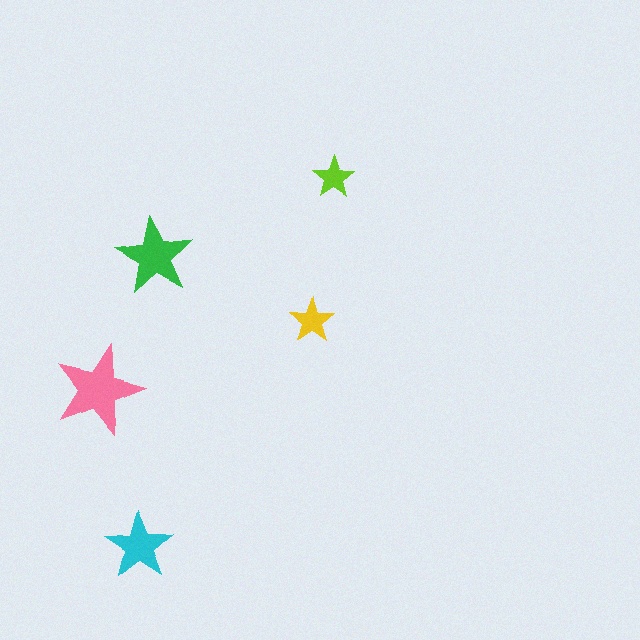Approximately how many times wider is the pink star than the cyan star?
About 1.5 times wider.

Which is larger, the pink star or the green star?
The pink one.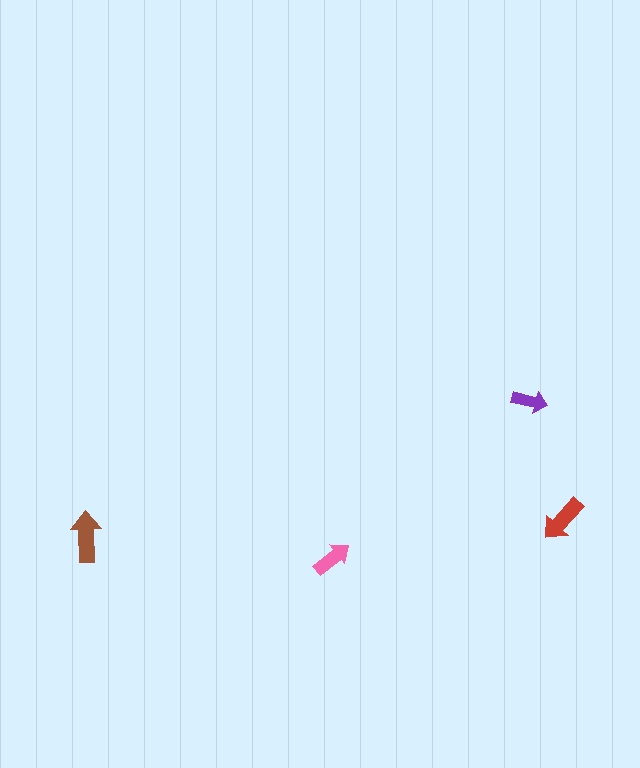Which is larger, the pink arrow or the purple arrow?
The pink one.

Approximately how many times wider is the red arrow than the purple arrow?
About 1.5 times wider.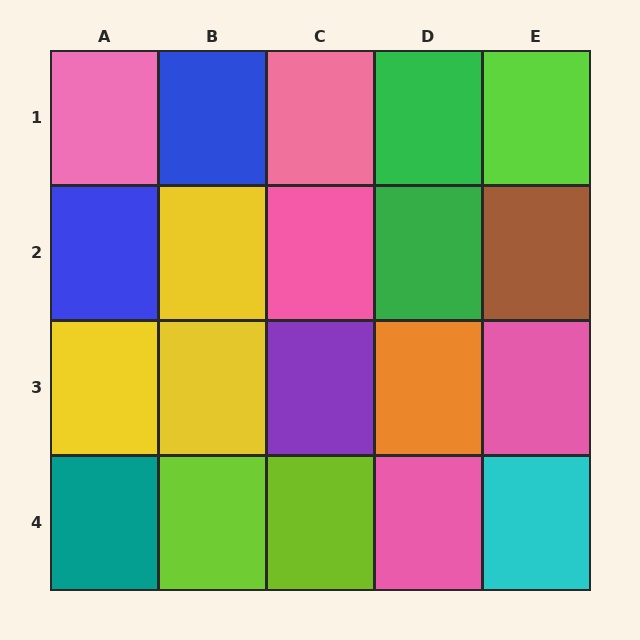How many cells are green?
2 cells are green.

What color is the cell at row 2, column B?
Yellow.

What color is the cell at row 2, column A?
Blue.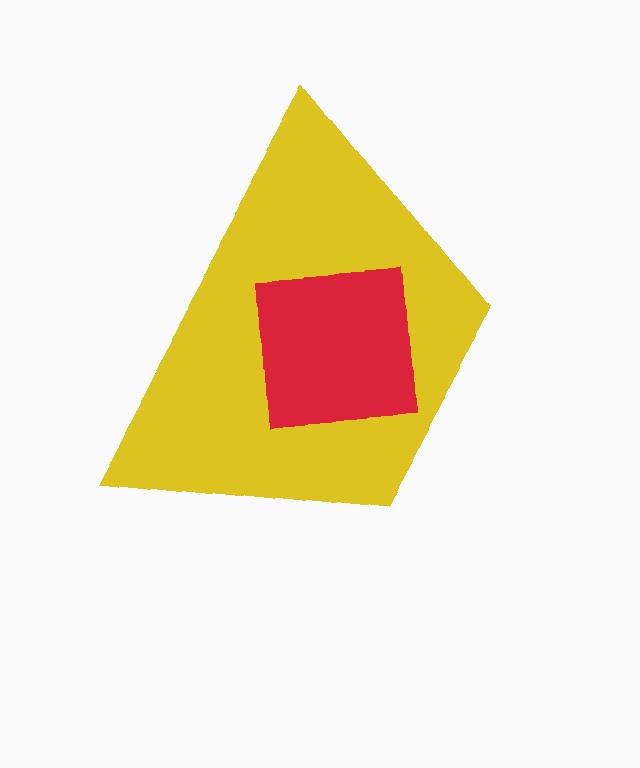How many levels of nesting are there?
2.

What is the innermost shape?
The red square.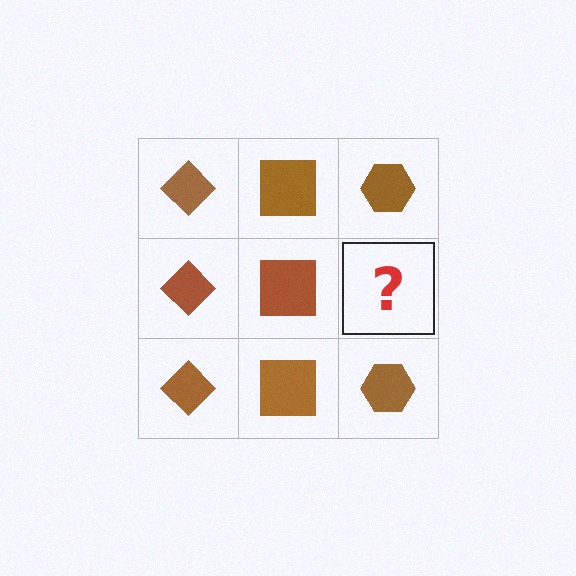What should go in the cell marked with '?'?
The missing cell should contain a brown hexagon.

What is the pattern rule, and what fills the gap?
The rule is that each column has a consistent shape. The gap should be filled with a brown hexagon.